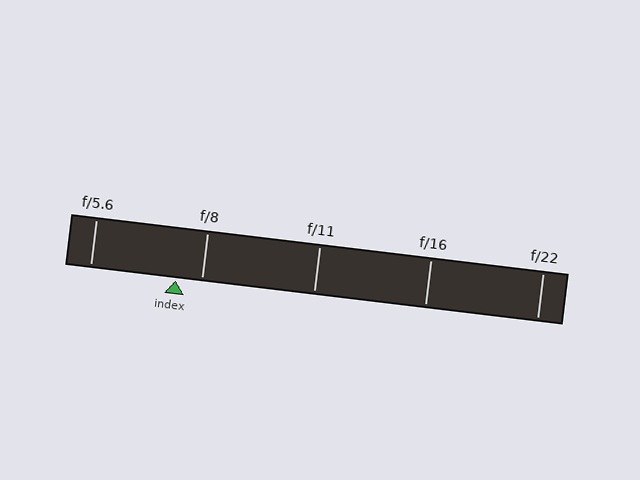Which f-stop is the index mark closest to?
The index mark is closest to f/8.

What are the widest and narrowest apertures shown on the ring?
The widest aperture shown is f/5.6 and the narrowest is f/22.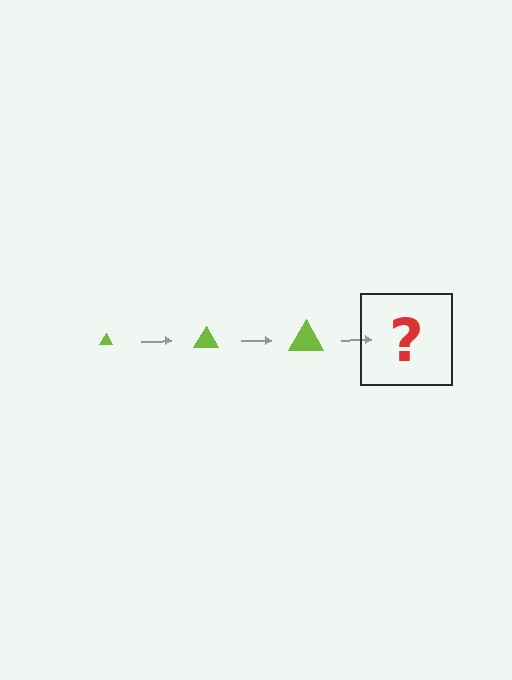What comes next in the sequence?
The next element should be a lime triangle, larger than the previous one.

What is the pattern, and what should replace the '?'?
The pattern is that the triangle gets progressively larger each step. The '?' should be a lime triangle, larger than the previous one.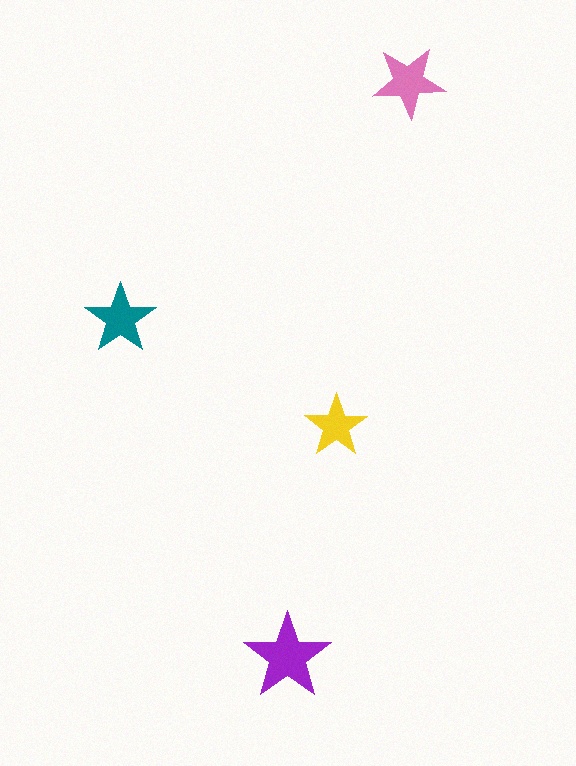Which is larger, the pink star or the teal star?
The pink one.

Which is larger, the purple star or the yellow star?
The purple one.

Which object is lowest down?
The purple star is bottommost.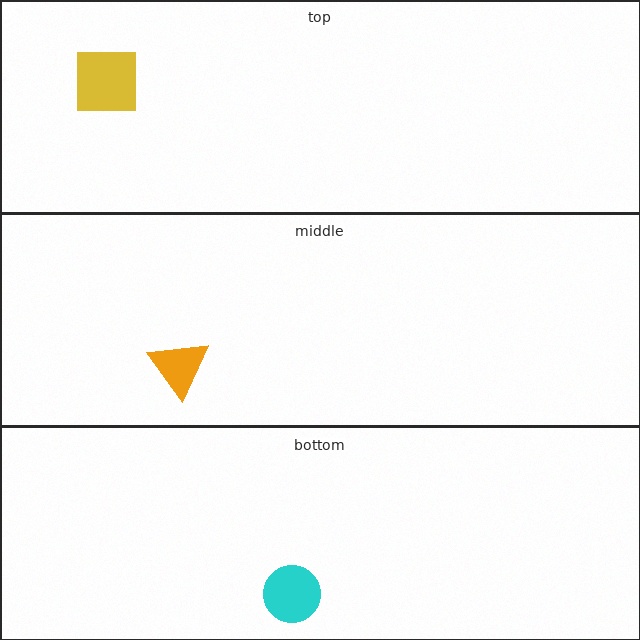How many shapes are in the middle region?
1.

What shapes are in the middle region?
The orange triangle.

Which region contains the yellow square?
The top region.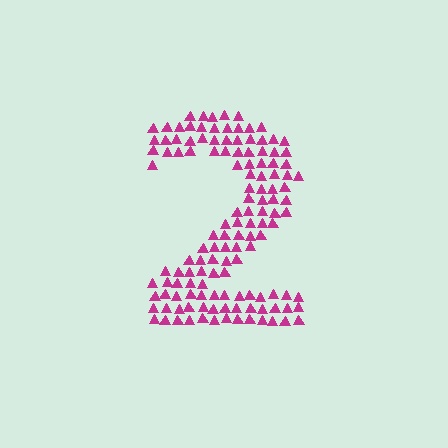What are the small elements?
The small elements are triangles.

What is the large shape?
The large shape is the digit 2.